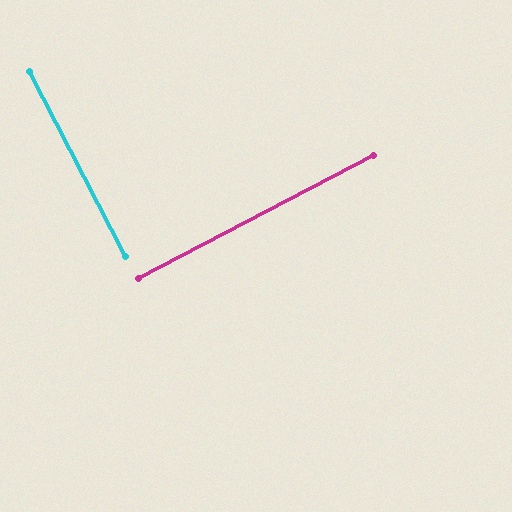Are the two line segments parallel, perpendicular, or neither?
Perpendicular — they meet at approximately 90°.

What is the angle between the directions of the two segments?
Approximately 90 degrees.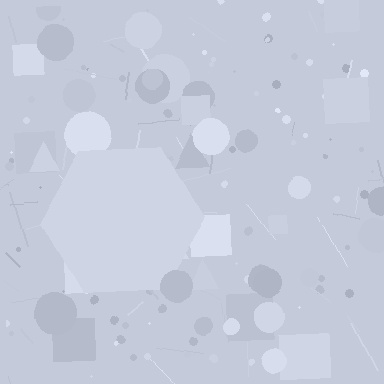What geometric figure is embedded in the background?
A hexagon is embedded in the background.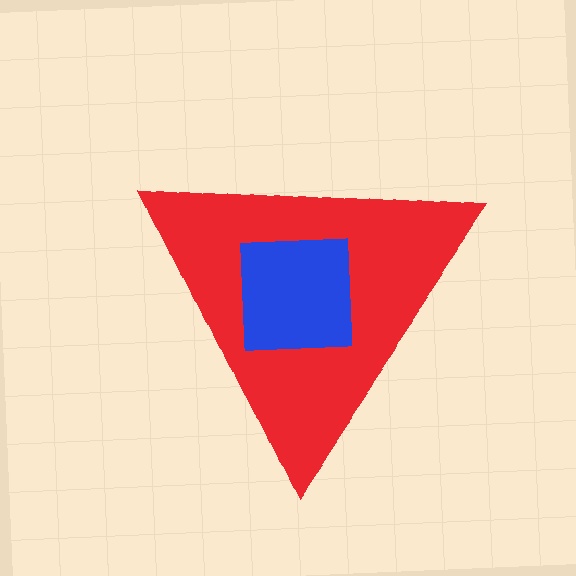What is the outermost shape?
The red triangle.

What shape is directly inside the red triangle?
The blue square.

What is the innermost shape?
The blue square.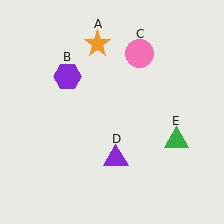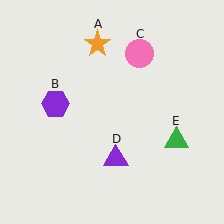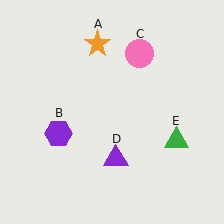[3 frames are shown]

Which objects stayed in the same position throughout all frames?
Orange star (object A) and pink circle (object C) and purple triangle (object D) and green triangle (object E) remained stationary.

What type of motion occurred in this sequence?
The purple hexagon (object B) rotated counterclockwise around the center of the scene.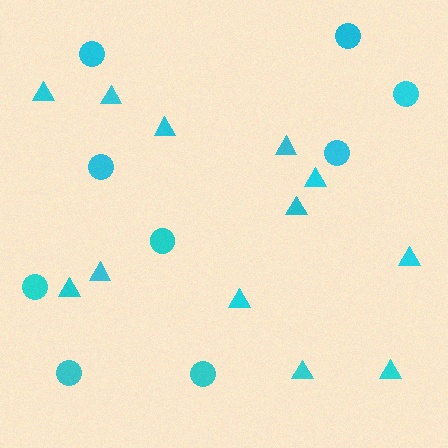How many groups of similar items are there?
There are 2 groups: one group of circles (9) and one group of triangles (12).